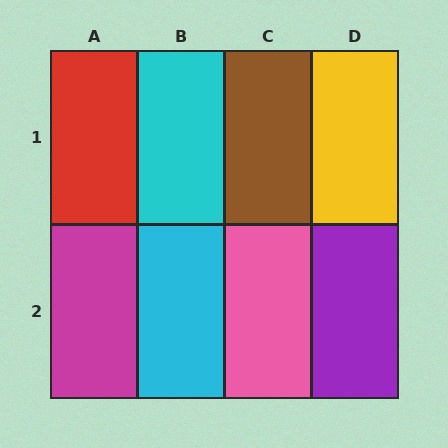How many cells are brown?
1 cell is brown.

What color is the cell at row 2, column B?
Cyan.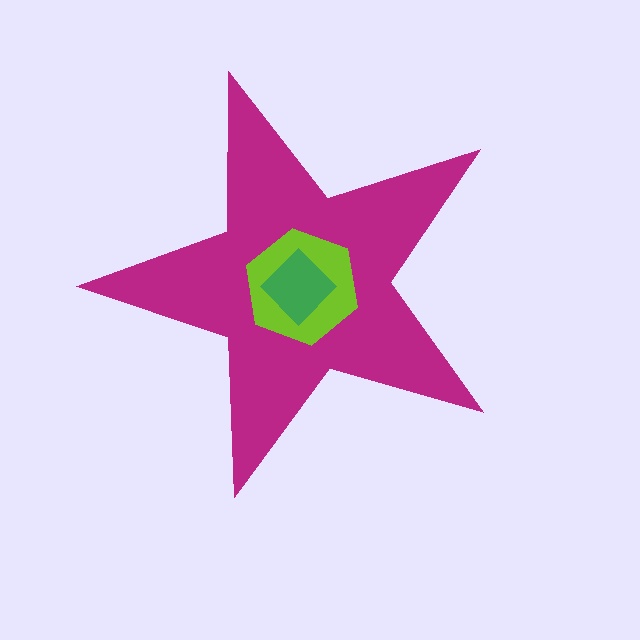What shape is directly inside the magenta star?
The lime hexagon.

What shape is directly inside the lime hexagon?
The green diamond.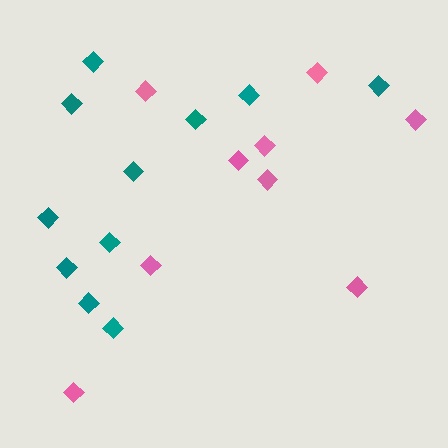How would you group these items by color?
There are 2 groups: one group of pink diamonds (9) and one group of teal diamonds (11).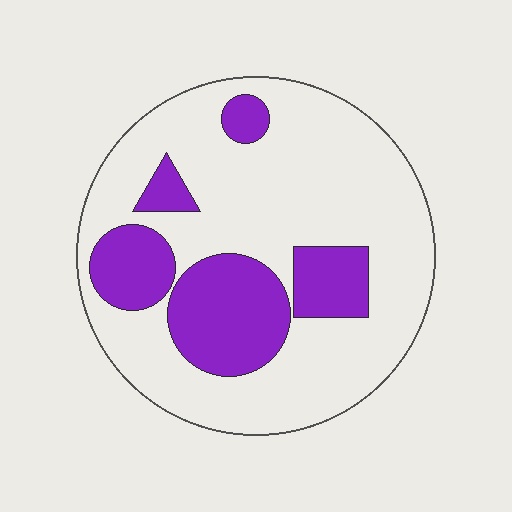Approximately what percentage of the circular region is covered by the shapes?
Approximately 25%.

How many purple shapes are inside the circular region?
5.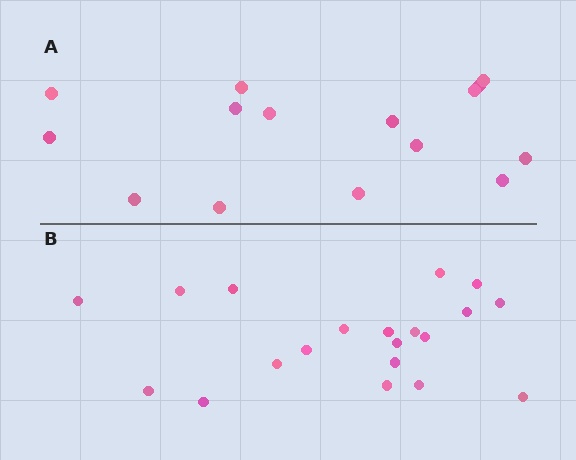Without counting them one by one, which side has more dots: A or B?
Region B (the bottom region) has more dots.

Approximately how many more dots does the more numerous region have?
Region B has about 5 more dots than region A.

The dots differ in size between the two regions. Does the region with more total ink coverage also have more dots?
No. Region A has more total ink coverage because its dots are larger, but region B actually contains more individual dots. Total area can be misleading — the number of items is what matters here.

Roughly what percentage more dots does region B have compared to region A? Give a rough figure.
About 35% more.